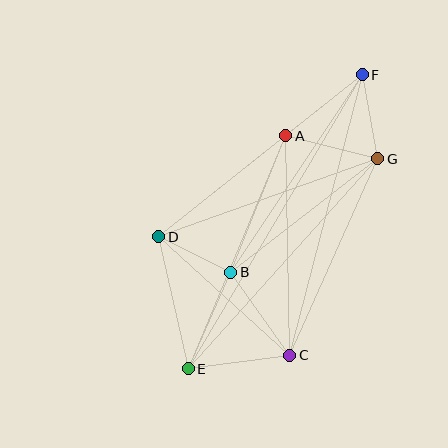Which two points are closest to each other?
Points B and D are closest to each other.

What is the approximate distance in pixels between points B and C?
The distance between B and C is approximately 102 pixels.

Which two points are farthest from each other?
Points E and F are farthest from each other.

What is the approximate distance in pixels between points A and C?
The distance between A and C is approximately 220 pixels.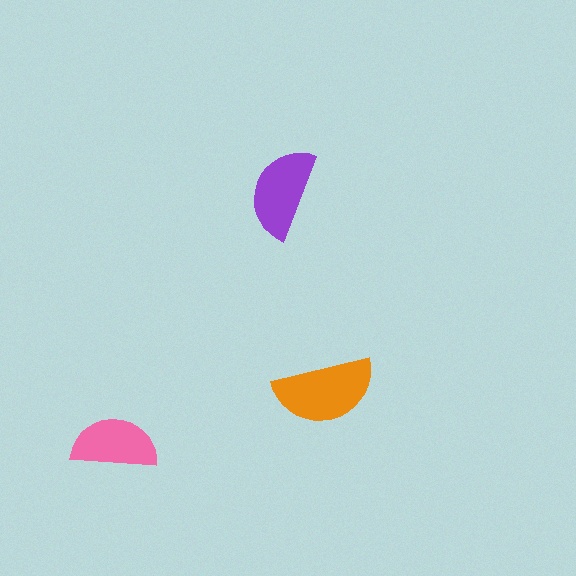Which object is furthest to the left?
The pink semicircle is leftmost.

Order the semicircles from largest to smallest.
the orange one, the purple one, the pink one.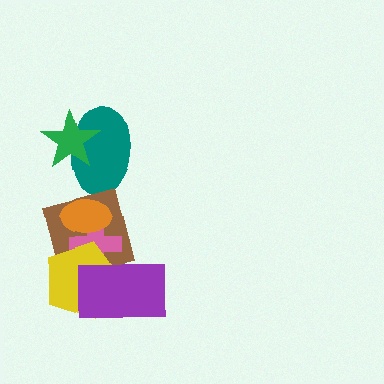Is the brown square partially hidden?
Yes, it is partially covered by another shape.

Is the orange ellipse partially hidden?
No, no other shape covers it.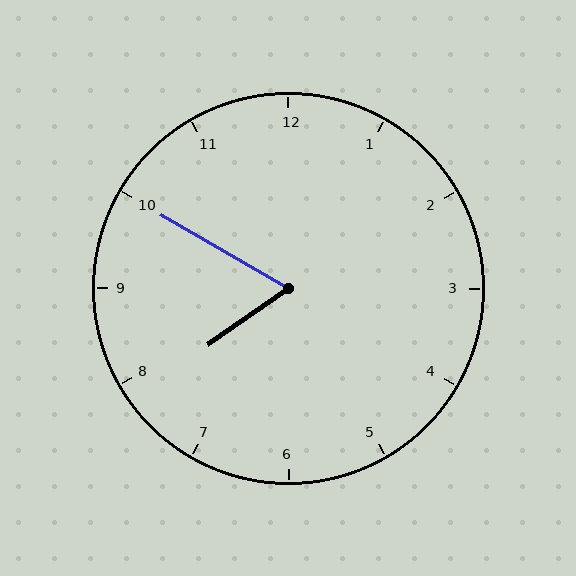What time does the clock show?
7:50.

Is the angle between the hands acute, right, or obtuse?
It is acute.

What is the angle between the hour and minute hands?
Approximately 65 degrees.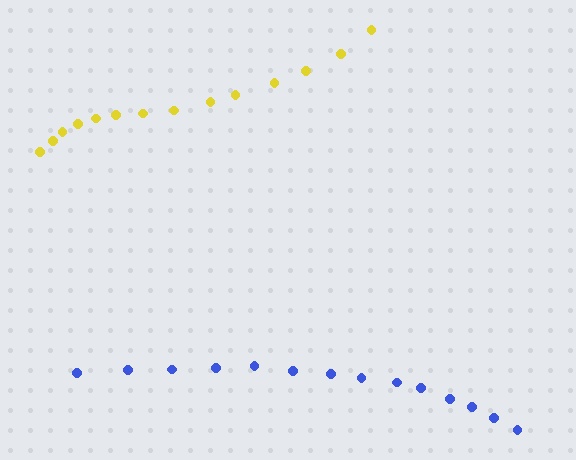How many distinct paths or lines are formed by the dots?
There are 2 distinct paths.